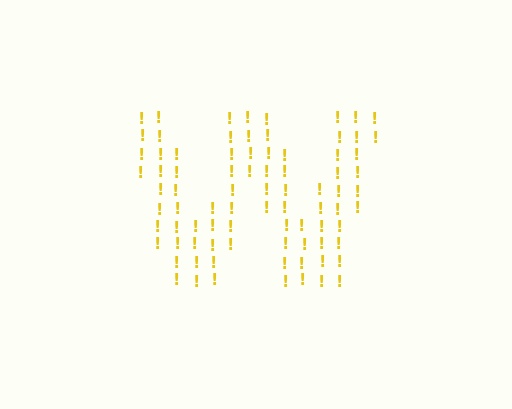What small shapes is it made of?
It is made of small exclamation marks.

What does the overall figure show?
The overall figure shows the letter W.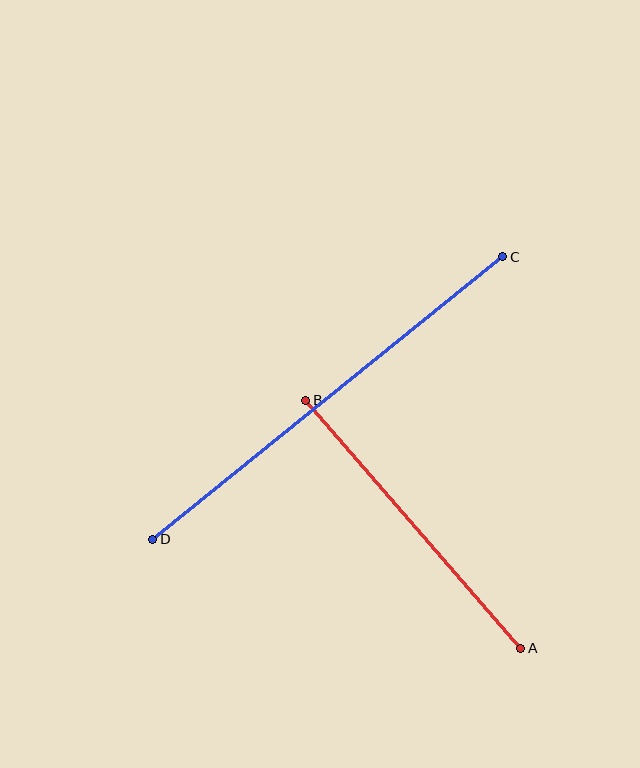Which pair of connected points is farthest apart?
Points C and D are farthest apart.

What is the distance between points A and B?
The distance is approximately 328 pixels.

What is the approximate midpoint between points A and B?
The midpoint is at approximately (413, 524) pixels.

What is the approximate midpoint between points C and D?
The midpoint is at approximately (328, 398) pixels.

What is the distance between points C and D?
The distance is approximately 450 pixels.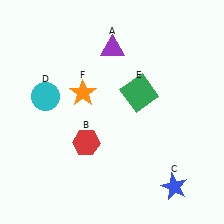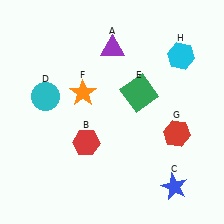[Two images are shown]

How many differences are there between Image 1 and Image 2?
There are 2 differences between the two images.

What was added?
A red hexagon (G), a cyan hexagon (H) were added in Image 2.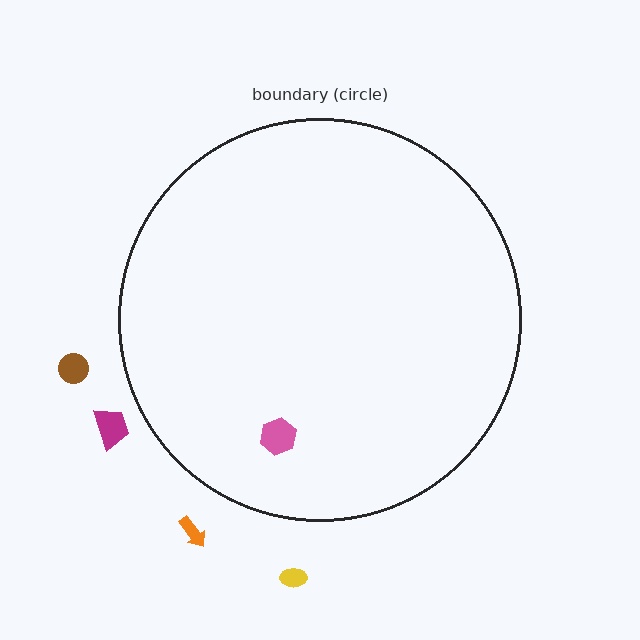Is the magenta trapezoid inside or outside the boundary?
Outside.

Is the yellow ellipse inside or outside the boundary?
Outside.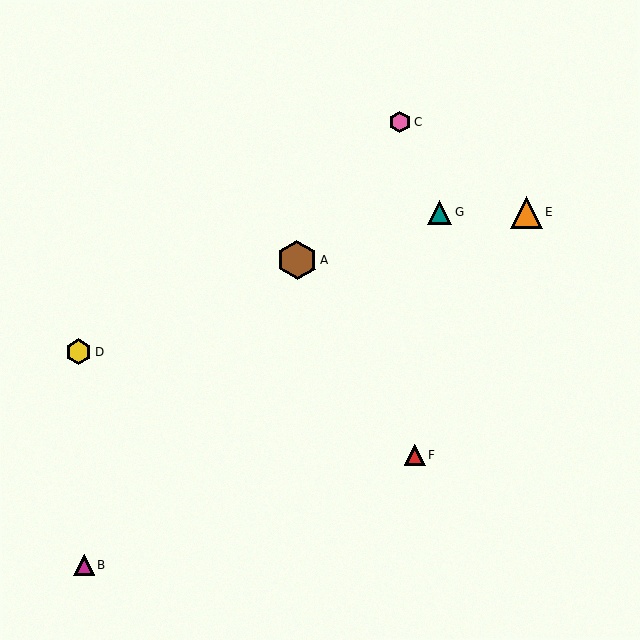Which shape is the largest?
The brown hexagon (labeled A) is the largest.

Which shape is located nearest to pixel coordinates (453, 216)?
The teal triangle (labeled G) at (439, 212) is nearest to that location.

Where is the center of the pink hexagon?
The center of the pink hexagon is at (400, 122).